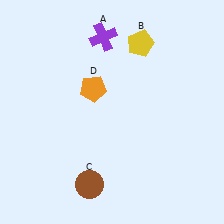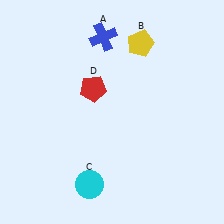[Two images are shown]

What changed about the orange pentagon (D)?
In Image 1, D is orange. In Image 2, it changed to red.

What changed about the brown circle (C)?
In Image 1, C is brown. In Image 2, it changed to cyan.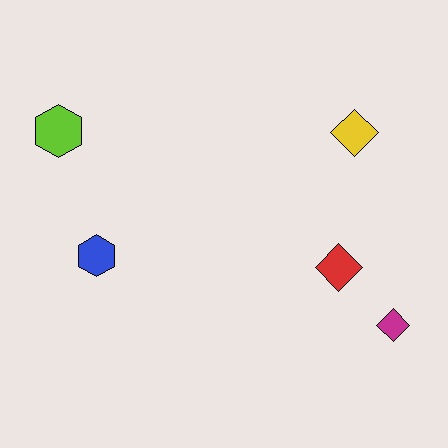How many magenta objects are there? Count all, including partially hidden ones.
There is 1 magenta object.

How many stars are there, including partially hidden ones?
There are no stars.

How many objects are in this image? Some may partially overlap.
There are 5 objects.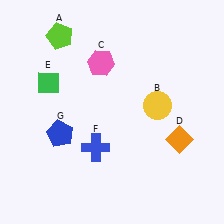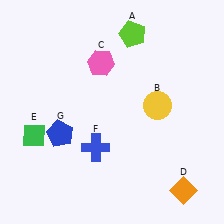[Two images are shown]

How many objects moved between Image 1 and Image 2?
3 objects moved between the two images.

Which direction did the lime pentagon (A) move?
The lime pentagon (A) moved right.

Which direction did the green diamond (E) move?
The green diamond (E) moved down.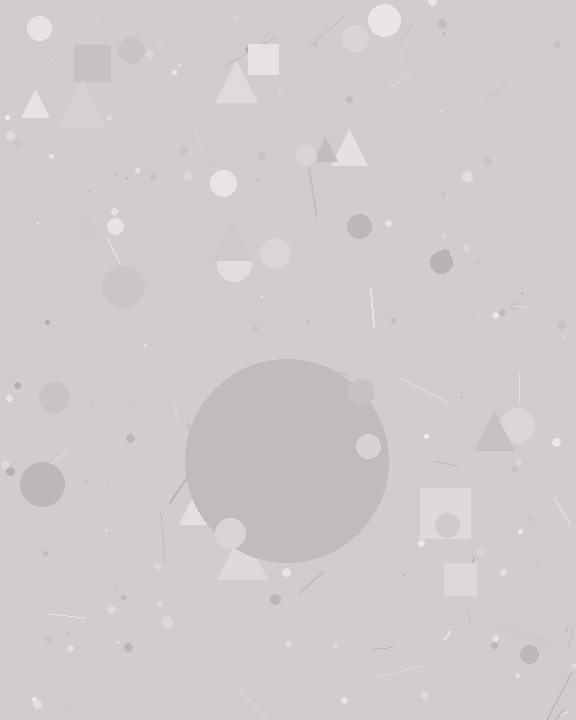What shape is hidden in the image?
A circle is hidden in the image.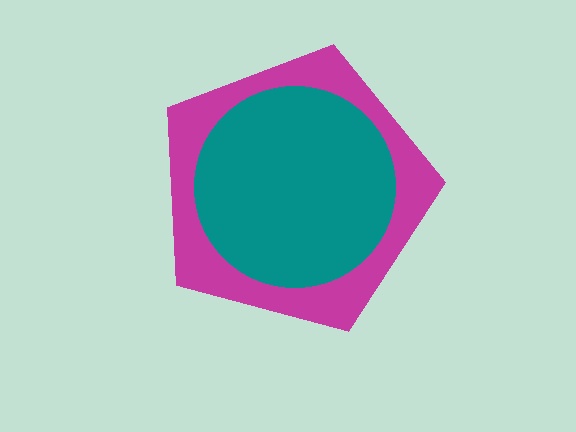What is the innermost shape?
The teal circle.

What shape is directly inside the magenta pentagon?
The teal circle.